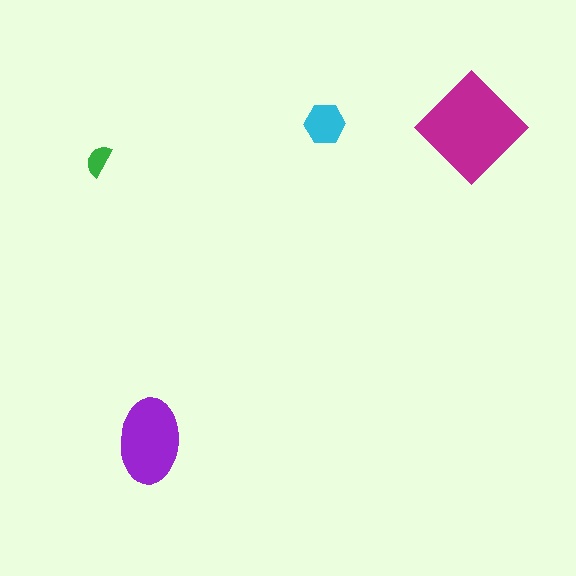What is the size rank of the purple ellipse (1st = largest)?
2nd.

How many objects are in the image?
There are 4 objects in the image.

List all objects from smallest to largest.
The green semicircle, the cyan hexagon, the purple ellipse, the magenta diamond.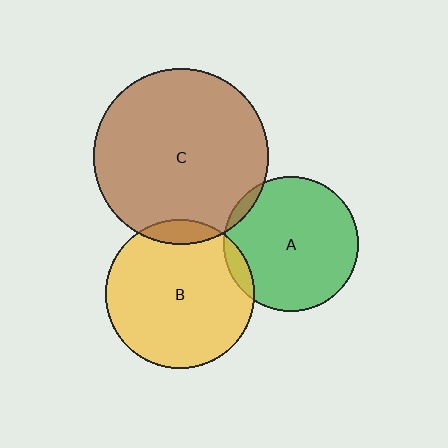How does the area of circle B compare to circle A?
Approximately 1.2 times.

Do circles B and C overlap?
Yes.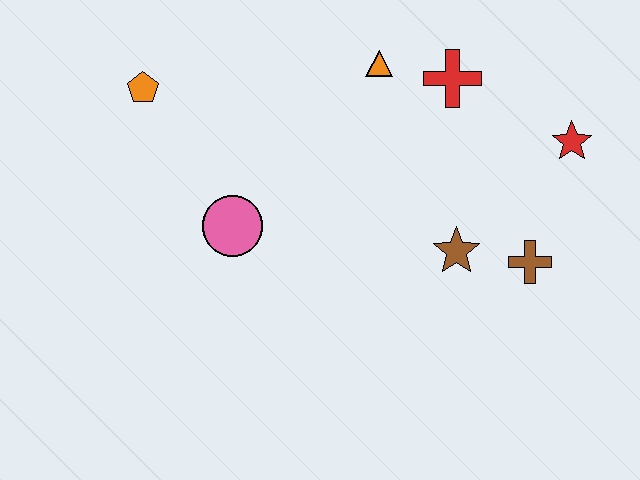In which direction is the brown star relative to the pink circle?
The brown star is to the right of the pink circle.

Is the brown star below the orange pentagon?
Yes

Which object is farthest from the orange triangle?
The brown cross is farthest from the orange triangle.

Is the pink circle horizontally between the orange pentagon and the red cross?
Yes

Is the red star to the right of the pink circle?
Yes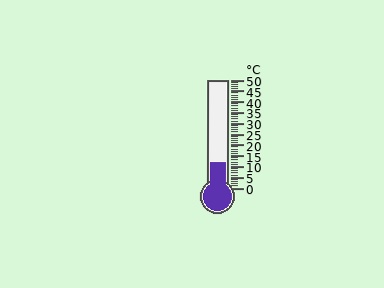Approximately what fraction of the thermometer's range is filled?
The thermometer is filled to approximately 25% of its range.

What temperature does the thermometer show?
The thermometer shows approximately 12°C.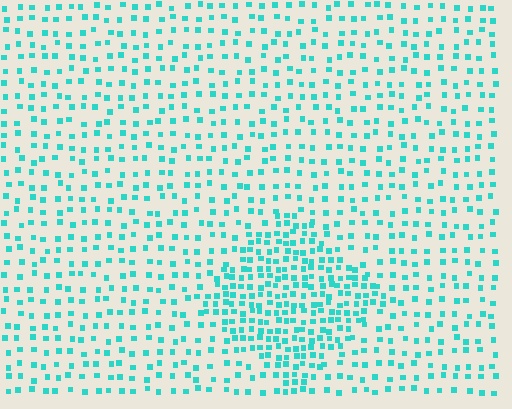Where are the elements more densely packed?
The elements are more densely packed inside the diamond boundary.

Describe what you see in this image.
The image contains small cyan elements arranged at two different densities. A diamond-shaped region is visible where the elements are more densely packed than the surrounding area.